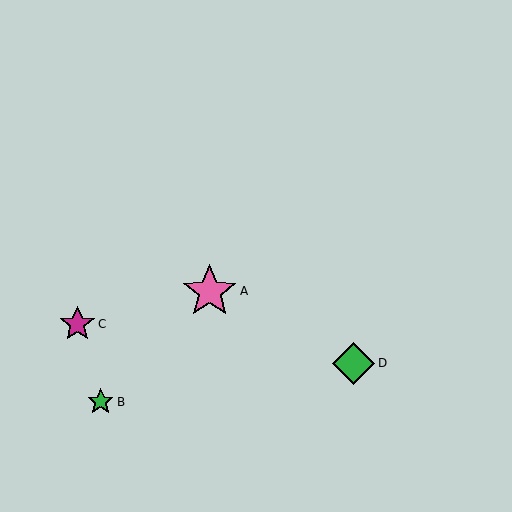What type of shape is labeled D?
Shape D is a green diamond.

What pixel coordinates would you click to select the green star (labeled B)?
Click at (101, 402) to select the green star B.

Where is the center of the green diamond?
The center of the green diamond is at (353, 363).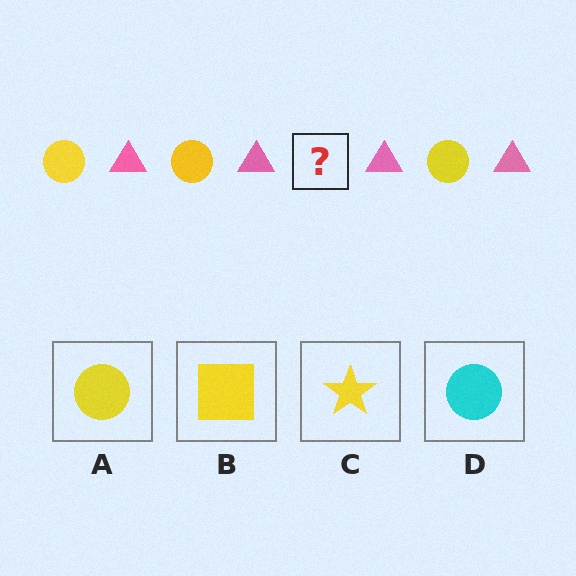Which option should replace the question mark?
Option A.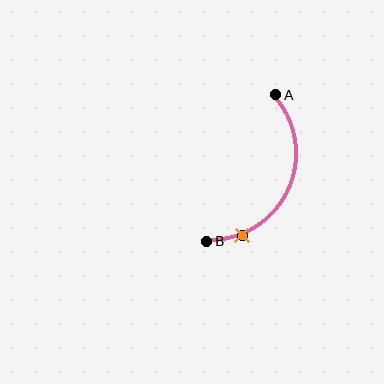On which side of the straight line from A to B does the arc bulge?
The arc bulges to the right of the straight line connecting A and B.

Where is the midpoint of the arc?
The arc midpoint is the point on the curve farthest from the straight line joining A and B. It sits to the right of that line.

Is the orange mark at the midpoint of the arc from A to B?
No. The orange mark lies on the arc but is closer to endpoint B. The arc midpoint would be at the point on the curve equidistant along the arc from both A and B.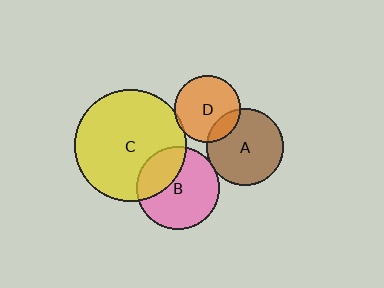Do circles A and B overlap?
Yes.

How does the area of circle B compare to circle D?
Approximately 1.6 times.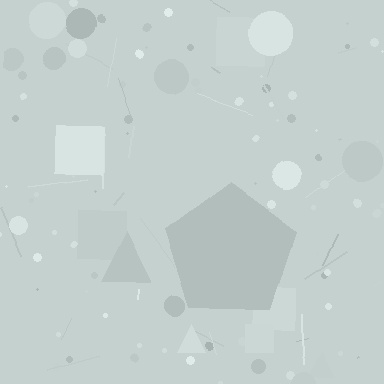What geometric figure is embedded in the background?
A pentagon is embedded in the background.